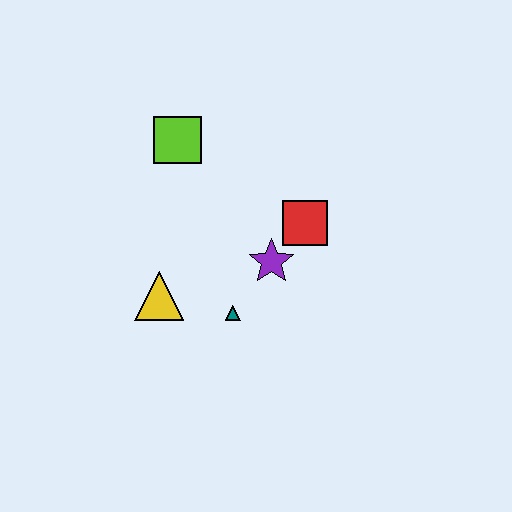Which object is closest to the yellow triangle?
The teal triangle is closest to the yellow triangle.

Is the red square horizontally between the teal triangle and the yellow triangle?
No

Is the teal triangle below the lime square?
Yes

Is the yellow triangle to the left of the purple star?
Yes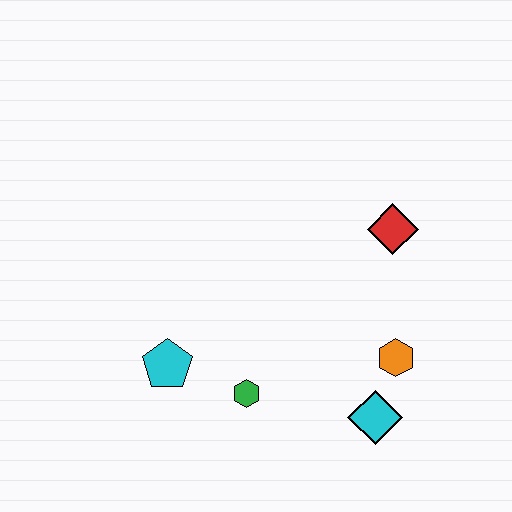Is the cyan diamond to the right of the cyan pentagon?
Yes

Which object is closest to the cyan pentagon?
The green hexagon is closest to the cyan pentagon.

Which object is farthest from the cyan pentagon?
The red diamond is farthest from the cyan pentagon.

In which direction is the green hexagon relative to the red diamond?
The green hexagon is below the red diamond.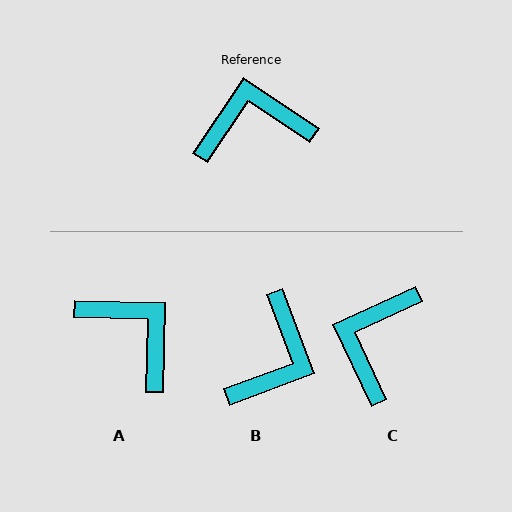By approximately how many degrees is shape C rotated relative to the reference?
Approximately 59 degrees counter-clockwise.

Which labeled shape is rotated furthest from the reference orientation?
B, about 126 degrees away.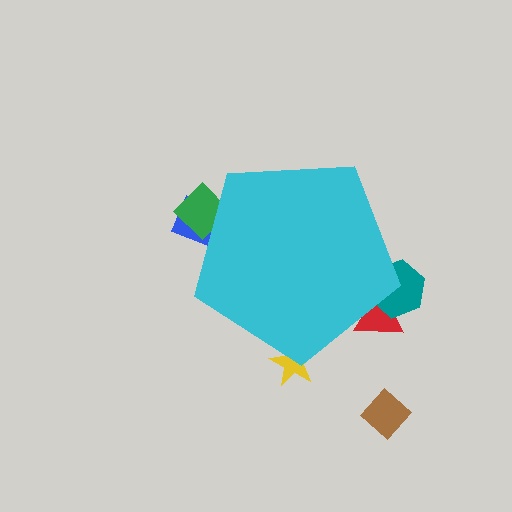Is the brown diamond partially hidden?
No, the brown diamond is fully visible.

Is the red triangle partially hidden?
Yes, the red triangle is partially hidden behind the cyan pentagon.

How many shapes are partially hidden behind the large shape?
5 shapes are partially hidden.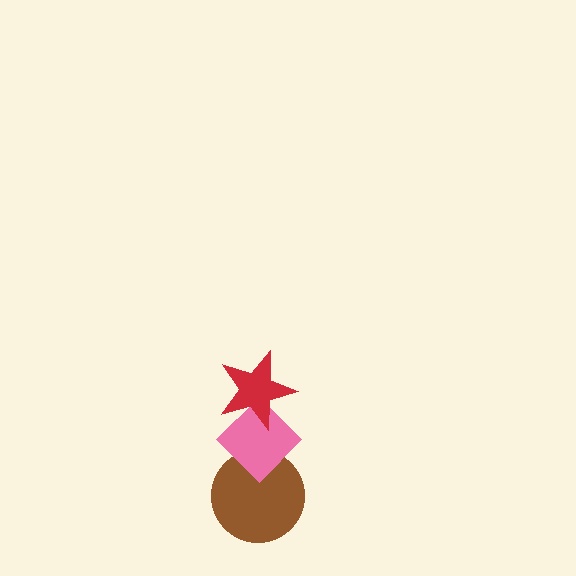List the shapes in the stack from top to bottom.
From top to bottom: the red star, the pink diamond, the brown circle.